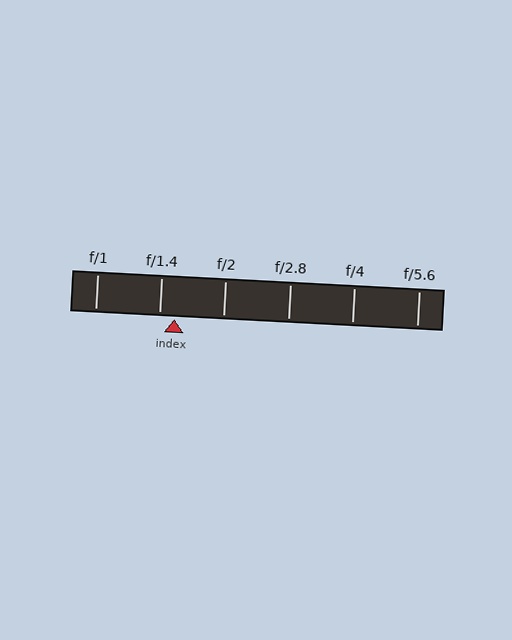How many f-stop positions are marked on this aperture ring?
There are 6 f-stop positions marked.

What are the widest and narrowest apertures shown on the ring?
The widest aperture shown is f/1 and the narrowest is f/5.6.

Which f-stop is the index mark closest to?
The index mark is closest to f/1.4.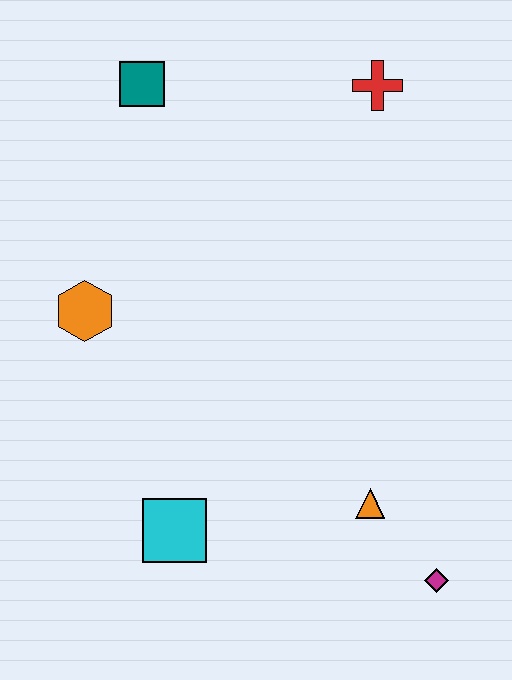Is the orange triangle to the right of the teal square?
Yes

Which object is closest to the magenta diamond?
The orange triangle is closest to the magenta diamond.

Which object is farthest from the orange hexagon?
The magenta diamond is farthest from the orange hexagon.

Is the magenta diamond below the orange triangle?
Yes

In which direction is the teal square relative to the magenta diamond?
The teal square is above the magenta diamond.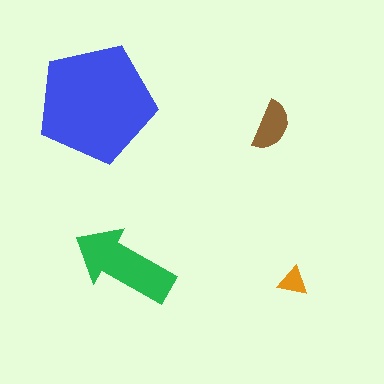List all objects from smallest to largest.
The orange triangle, the brown semicircle, the green arrow, the blue pentagon.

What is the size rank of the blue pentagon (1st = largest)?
1st.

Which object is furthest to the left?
The blue pentagon is leftmost.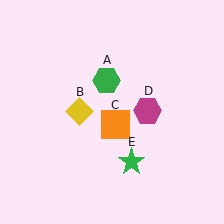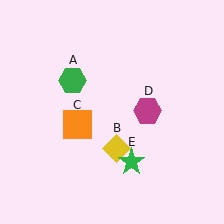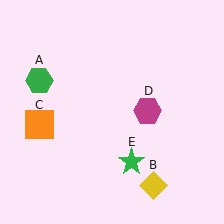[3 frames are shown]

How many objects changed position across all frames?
3 objects changed position: green hexagon (object A), yellow diamond (object B), orange square (object C).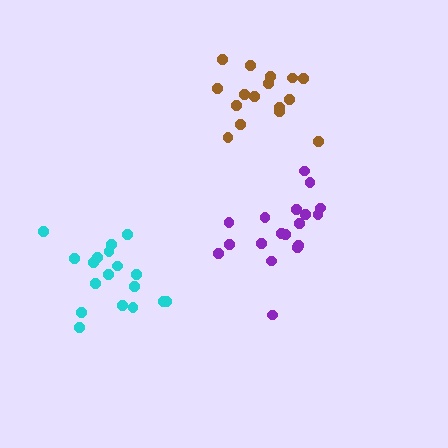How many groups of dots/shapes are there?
There are 3 groups.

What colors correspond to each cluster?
The clusters are colored: purple, cyan, brown.